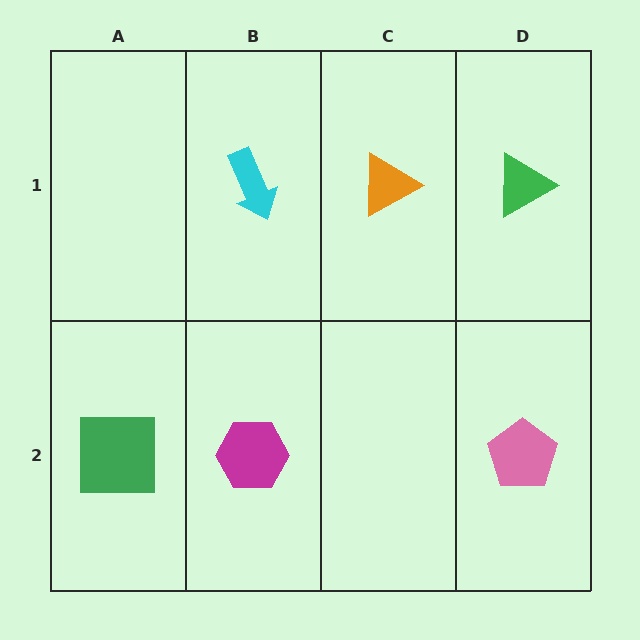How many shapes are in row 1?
3 shapes.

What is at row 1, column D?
A green triangle.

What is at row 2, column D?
A pink pentagon.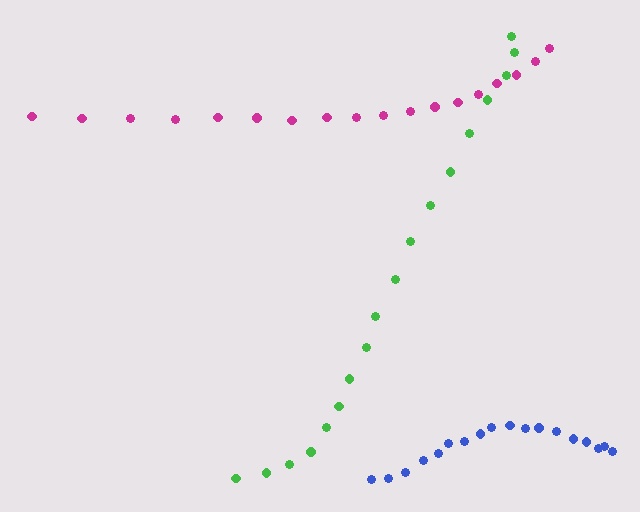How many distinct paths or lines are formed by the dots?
There are 3 distinct paths.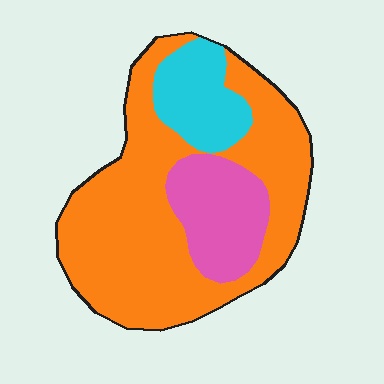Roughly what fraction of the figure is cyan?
Cyan covers around 15% of the figure.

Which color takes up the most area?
Orange, at roughly 65%.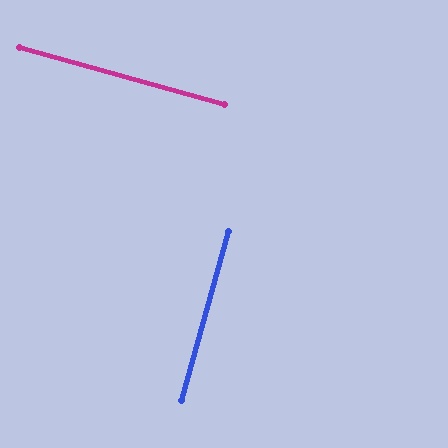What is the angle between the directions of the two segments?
Approximately 90 degrees.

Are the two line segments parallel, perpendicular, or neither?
Perpendicular — they meet at approximately 90°.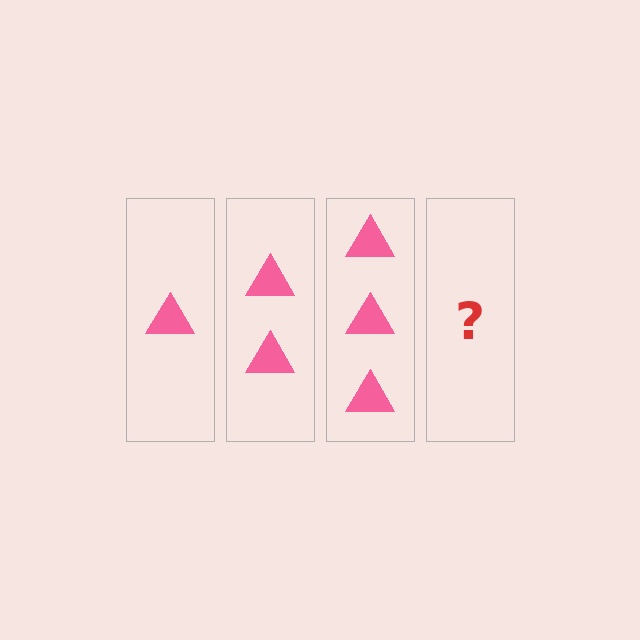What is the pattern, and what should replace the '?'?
The pattern is that each step adds one more triangle. The '?' should be 4 triangles.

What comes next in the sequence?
The next element should be 4 triangles.